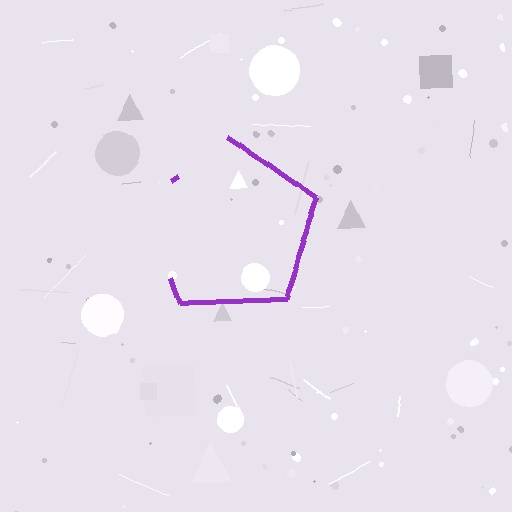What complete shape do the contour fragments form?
The contour fragments form a pentagon.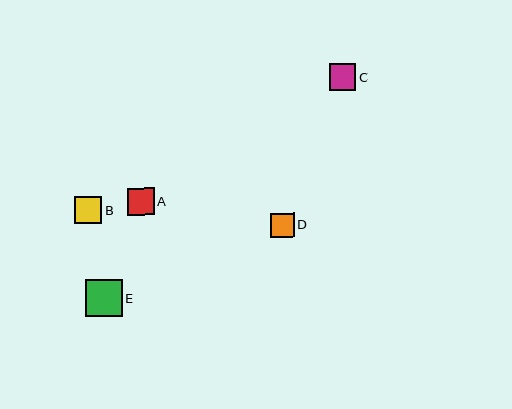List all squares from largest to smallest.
From largest to smallest: E, C, B, A, D.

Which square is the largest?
Square E is the largest with a size of approximately 37 pixels.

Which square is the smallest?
Square D is the smallest with a size of approximately 24 pixels.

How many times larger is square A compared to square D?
Square A is approximately 1.1 times the size of square D.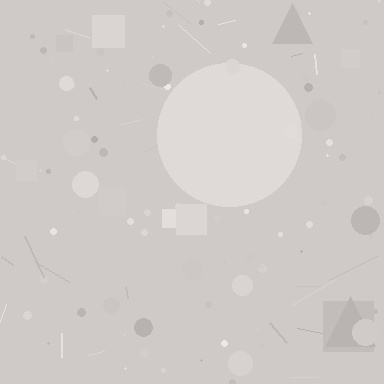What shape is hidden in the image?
A circle is hidden in the image.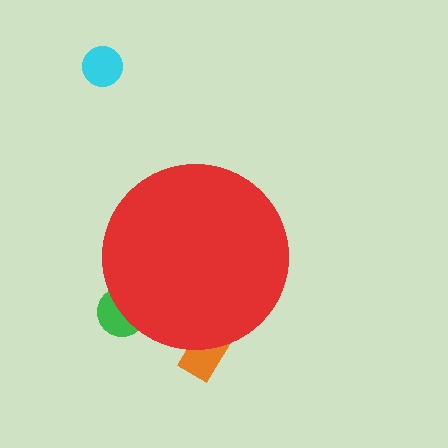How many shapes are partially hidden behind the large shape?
2 shapes are partially hidden.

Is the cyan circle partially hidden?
No, the cyan circle is fully visible.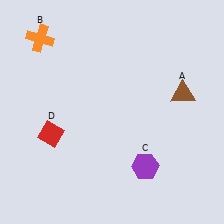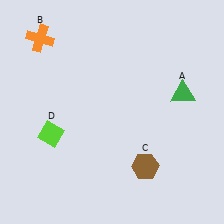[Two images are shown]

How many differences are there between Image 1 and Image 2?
There are 3 differences between the two images.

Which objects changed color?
A changed from brown to green. C changed from purple to brown. D changed from red to lime.